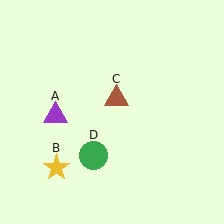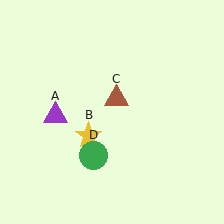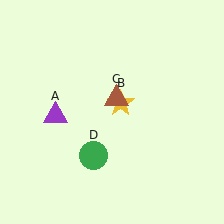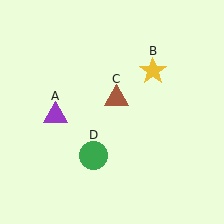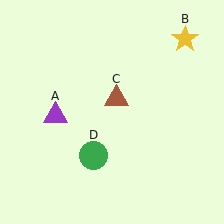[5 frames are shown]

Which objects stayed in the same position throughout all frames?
Purple triangle (object A) and brown triangle (object C) and green circle (object D) remained stationary.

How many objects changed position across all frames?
1 object changed position: yellow star (object B).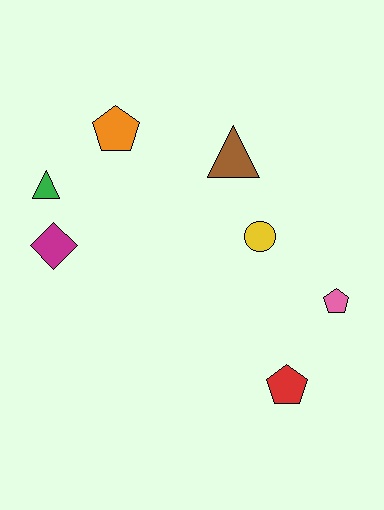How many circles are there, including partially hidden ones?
There is 1 circle.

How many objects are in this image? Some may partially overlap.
There are 7 objects.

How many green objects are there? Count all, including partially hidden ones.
There is 1 green object.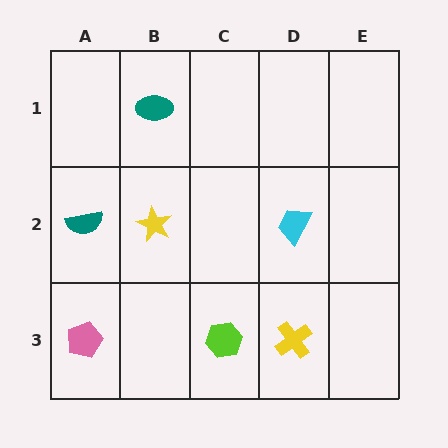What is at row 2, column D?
A cyan trapezoid.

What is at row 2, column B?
A yellow star.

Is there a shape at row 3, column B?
No, that cell is empty.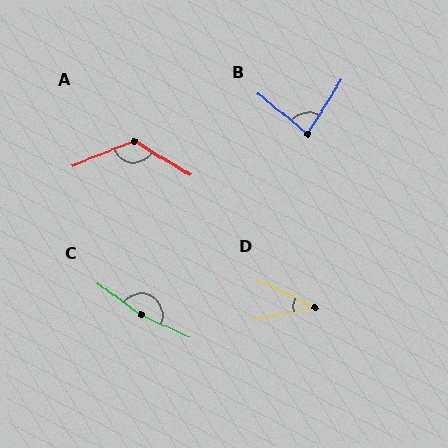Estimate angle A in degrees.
Approximately 127 degrees.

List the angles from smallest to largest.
D (38°), B (83°), A (127°), C (168°).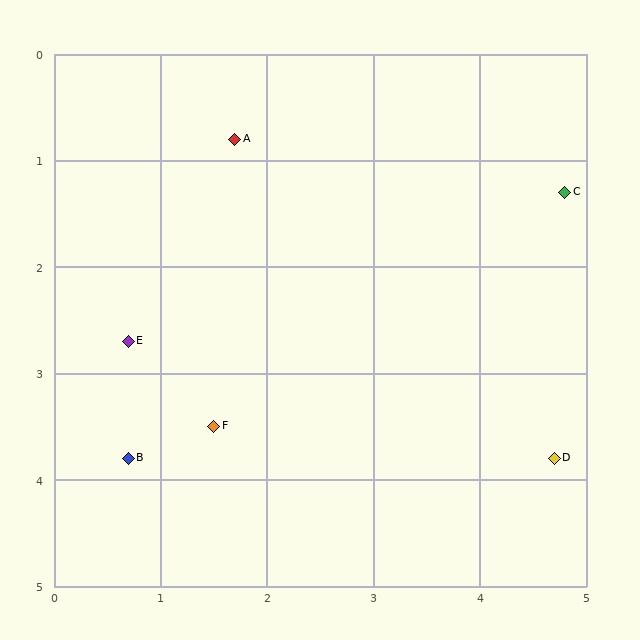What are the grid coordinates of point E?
Point E is at approximately (0.7, 2.7).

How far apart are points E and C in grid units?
Points E and C are about 4.3 grid units apart.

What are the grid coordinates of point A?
Point A is at approximately (1.7, 0.8).